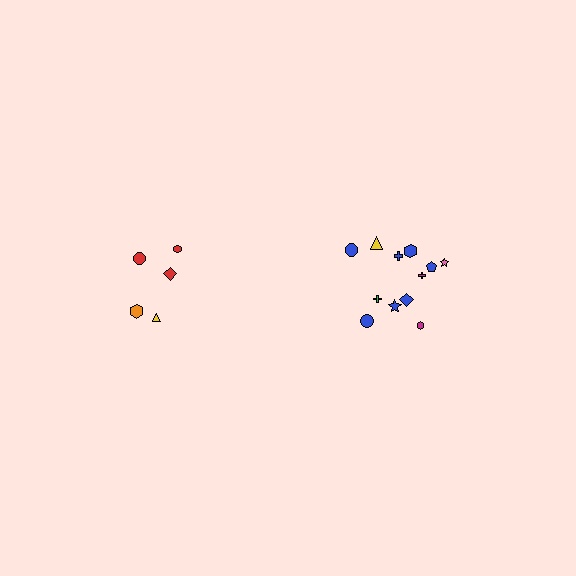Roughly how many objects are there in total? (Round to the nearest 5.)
Roughly 15 objects in total.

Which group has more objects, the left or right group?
The right group.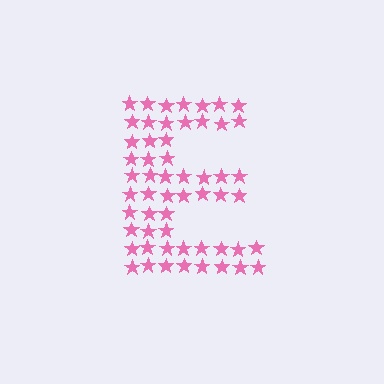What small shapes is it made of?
It is made of small stars.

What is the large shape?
The large shape is the letter E.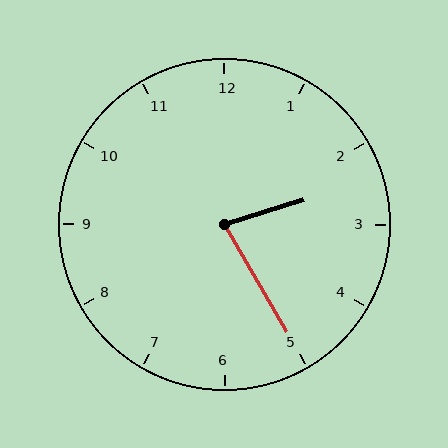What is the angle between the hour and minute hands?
Approximately 78 degrees.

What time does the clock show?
2:25.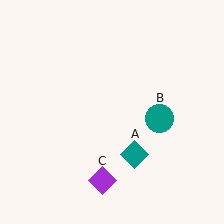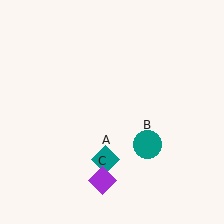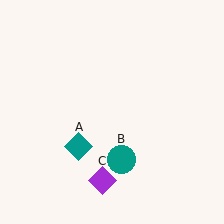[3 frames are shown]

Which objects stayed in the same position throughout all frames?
Purple diamond (object C) remained stationary.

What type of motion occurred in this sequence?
The teal diamond (object A), teal circle (object B) rotated clockwise around the center of the scene.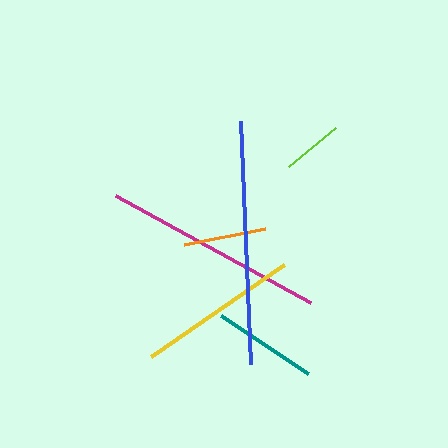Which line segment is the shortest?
The lime line is the shortest at approximately 61 pixels.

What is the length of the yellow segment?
The yellow segment is approximately 162 pixels long.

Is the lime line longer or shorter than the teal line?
The teal line is longer than the lime line.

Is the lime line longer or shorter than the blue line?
The blue line is longer than the lime line.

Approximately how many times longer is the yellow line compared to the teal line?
The yellow line is approximately 1.5 times the length of the teal line.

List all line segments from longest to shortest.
From longest to shortest: blue, magenta, yellow, teal, orange, lime.